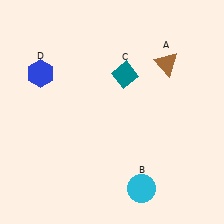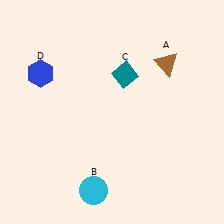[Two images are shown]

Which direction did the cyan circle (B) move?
The cyan circle (B) moved left.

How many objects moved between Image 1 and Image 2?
1 object moved between the two images.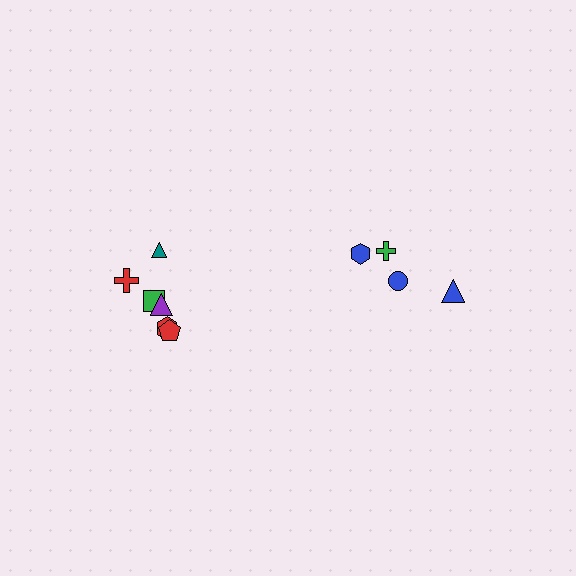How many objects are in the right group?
There are 4 objects.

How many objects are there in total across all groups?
There are 10 objects.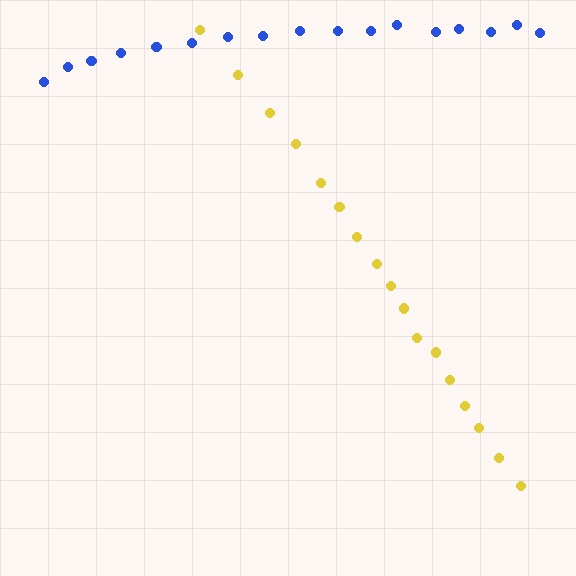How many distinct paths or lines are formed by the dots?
There are 2 distinct paths.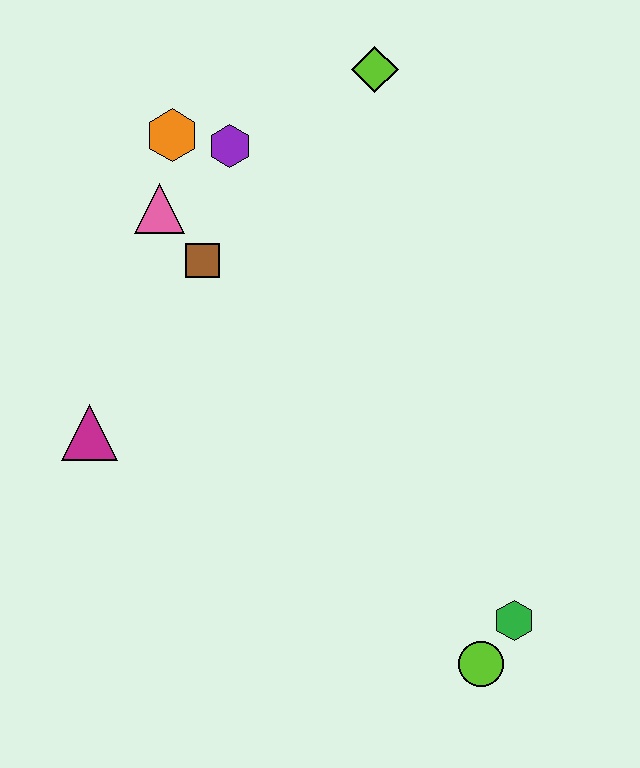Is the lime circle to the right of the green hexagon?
No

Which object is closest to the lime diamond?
The purple hexagon is closest to the lime diamond.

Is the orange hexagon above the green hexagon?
Yes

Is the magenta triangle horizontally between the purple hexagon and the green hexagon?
No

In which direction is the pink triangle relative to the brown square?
The pink triangle is above the brown square.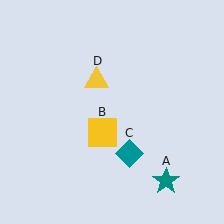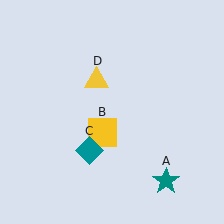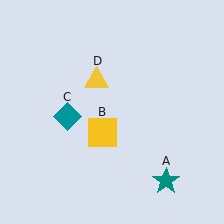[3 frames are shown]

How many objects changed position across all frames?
1 object changed position: teal diamond (object C).